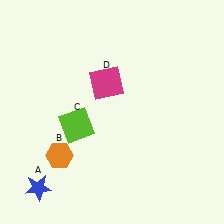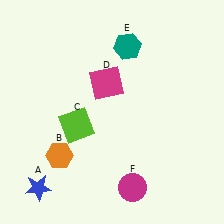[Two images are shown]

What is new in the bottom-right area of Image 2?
A magenta circle (F) was added in the bottom-right area of Image 2.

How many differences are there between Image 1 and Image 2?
There are 2 differences between the two images.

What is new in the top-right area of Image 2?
A teal hexagon (E) was added in the top-right area of Image 2.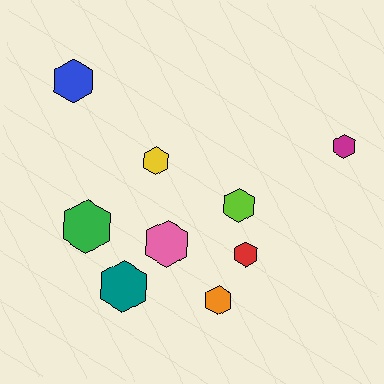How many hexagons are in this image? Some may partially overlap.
There are 9 hexagons.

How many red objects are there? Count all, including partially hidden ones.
There is 1 red object.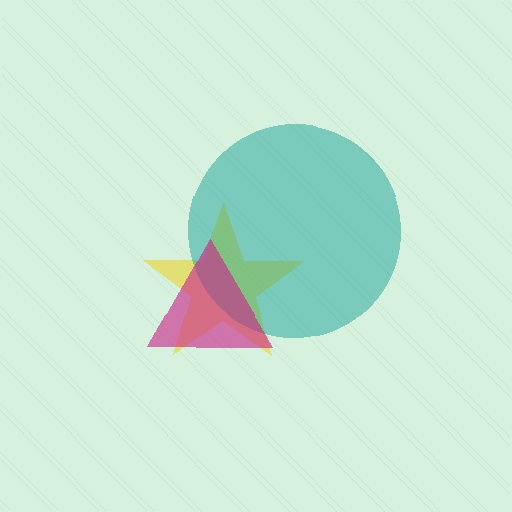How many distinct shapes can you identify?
There are 3 distinct shapes: a yellow star, a teal circle, a magenta triangle.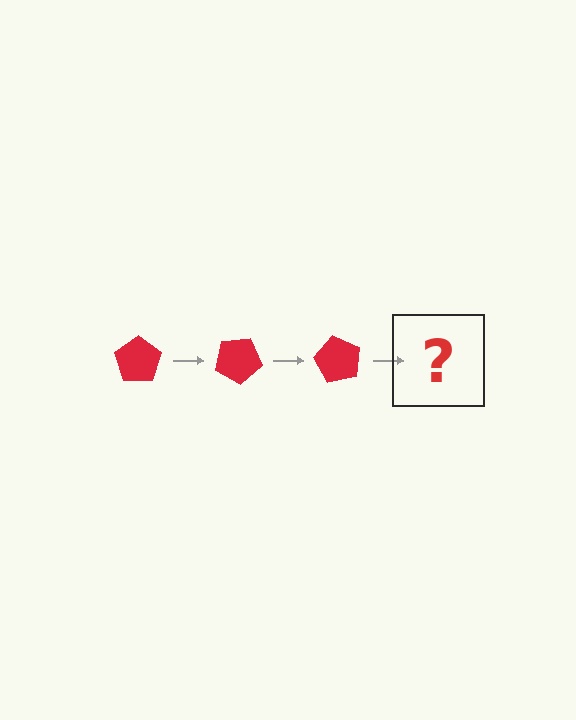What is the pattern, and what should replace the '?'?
The pattern is that the pentagon rotates 30 degrees each step. The '?' should be a red pentagon rotated 90 degrees.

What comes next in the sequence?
The next element should be a red pentagon rotated 90 degrees.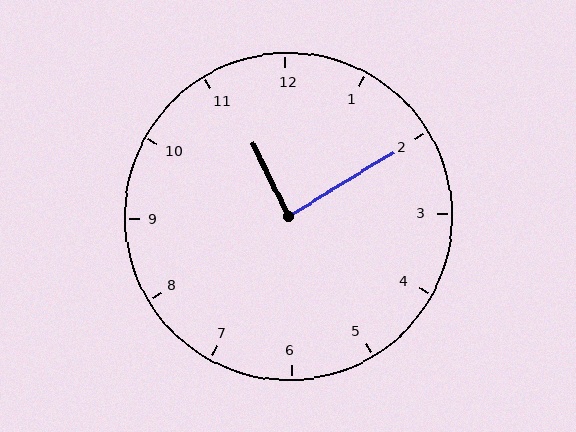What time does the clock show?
11:10.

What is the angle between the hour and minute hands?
Approximately 85 degrees.